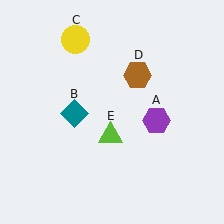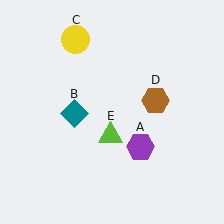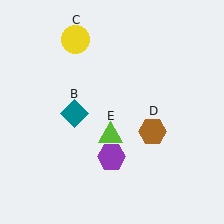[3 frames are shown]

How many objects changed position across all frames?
2 objects changed position: purple hexagon (object A), brown hexagon (object D).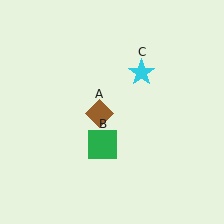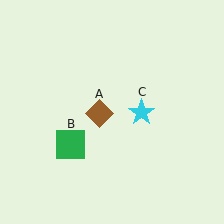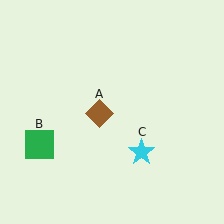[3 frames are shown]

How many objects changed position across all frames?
2 objects changed position: green square (object B), cyan star (object C).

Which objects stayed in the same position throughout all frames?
Brown diamond (object A) remained stationary.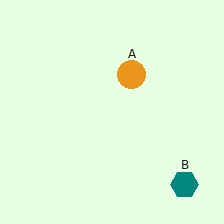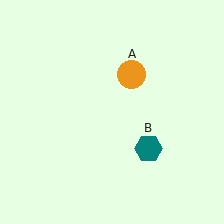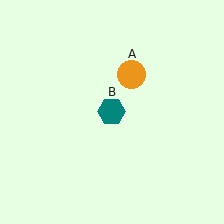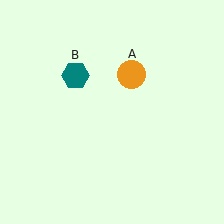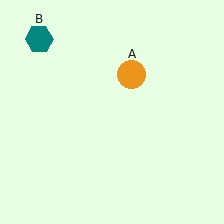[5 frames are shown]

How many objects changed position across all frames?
1 object changed position: teal hexagon (object B).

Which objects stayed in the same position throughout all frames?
Orange circle (object A) remained stationary.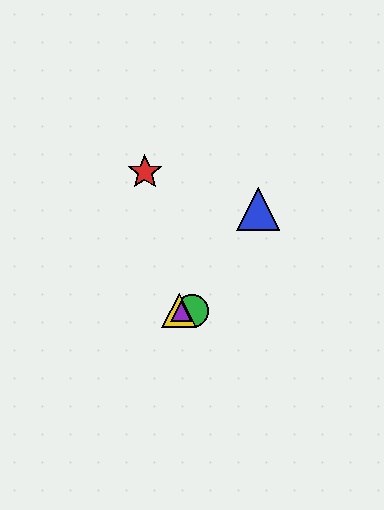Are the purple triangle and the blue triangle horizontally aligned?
No, the purple triangle is at y≈311 and the blue triangle is at y≈209.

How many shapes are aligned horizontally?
3 shapes (the green circle, the yellow triangle, the purple triangle) are aligned horizontally.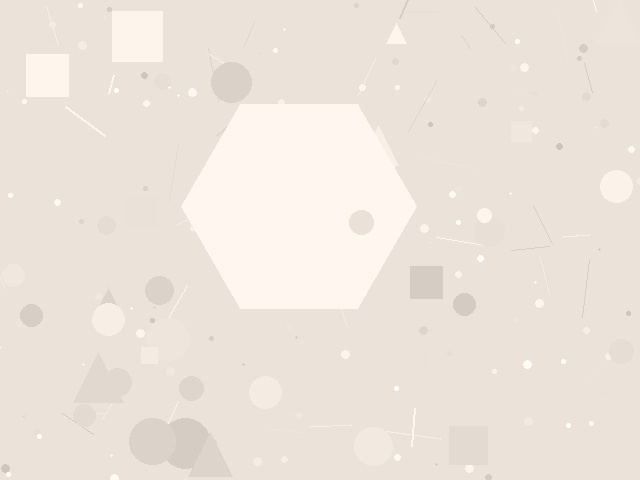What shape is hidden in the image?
A hexagon is hidden in the image.